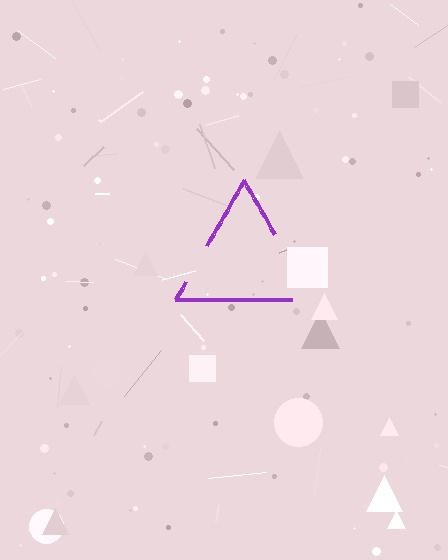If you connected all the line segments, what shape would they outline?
They would outline a triangle.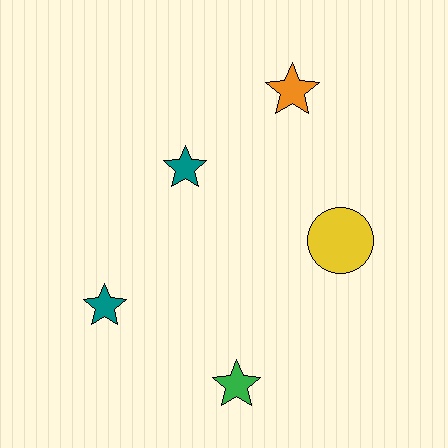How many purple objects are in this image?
There are no purple objects.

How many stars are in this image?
There are 4 stars.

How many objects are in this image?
There are 5 objects.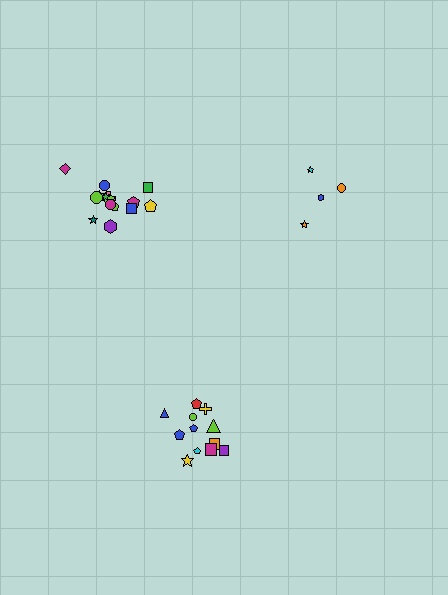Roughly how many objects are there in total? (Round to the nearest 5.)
Roughly 30 objects in total.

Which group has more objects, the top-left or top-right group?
The top-left group.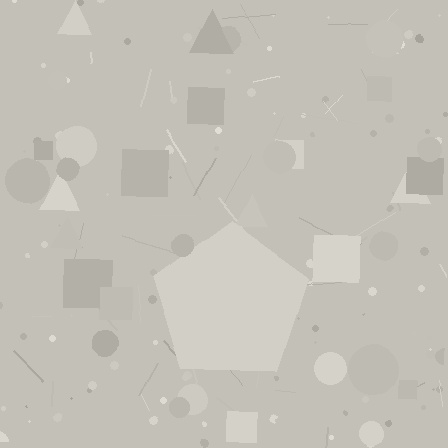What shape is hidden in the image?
A pentagon is hidden in the image.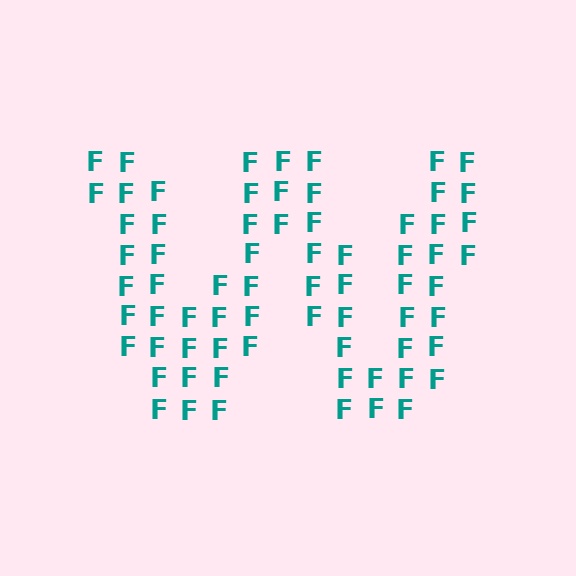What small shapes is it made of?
It is made of small letter F's.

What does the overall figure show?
The overall figure shows the letter W.